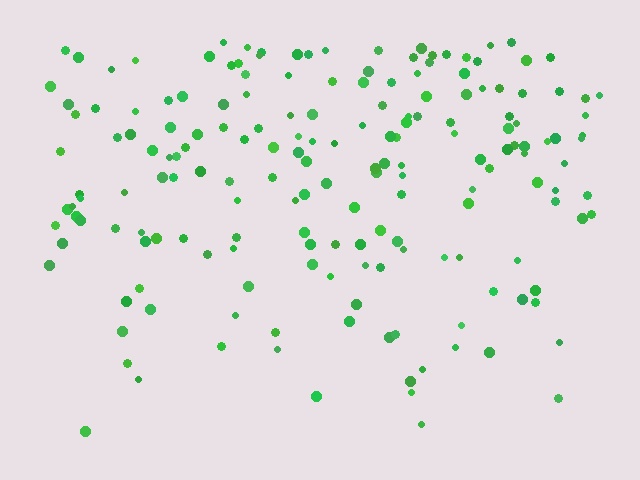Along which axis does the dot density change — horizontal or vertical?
Vertical.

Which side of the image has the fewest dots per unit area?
The bottom.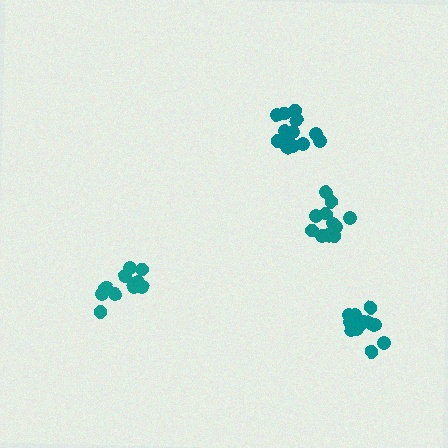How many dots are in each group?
Group 1: 11 dots, Group 2: 14 dots, Group 3: 12 dots, Group 4: 14 dots (51 total).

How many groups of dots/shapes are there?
There are 4 groups.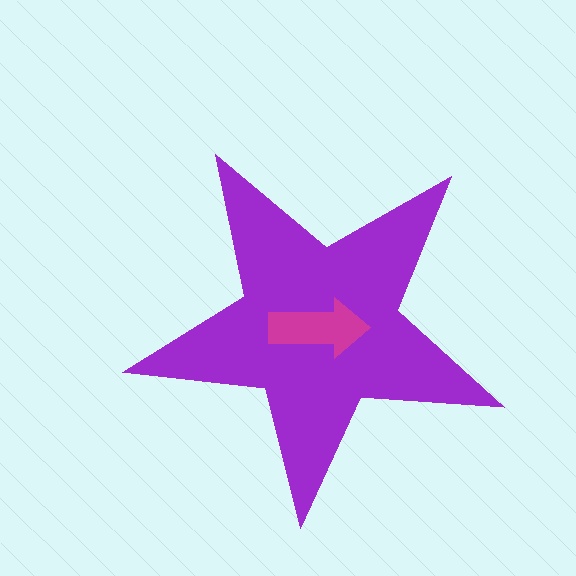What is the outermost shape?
The purple star.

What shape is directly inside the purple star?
The magenta arrow.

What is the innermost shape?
The magenta arrow.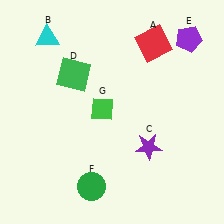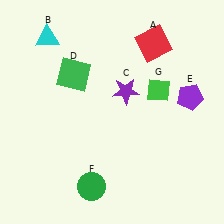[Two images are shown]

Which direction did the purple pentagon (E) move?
The purple pentagon (E) moved down.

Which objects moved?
The objects that moved are: the purple star (C), the purple pentagon (E), the green diamond (G).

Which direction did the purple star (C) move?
The purple star (C) moved up.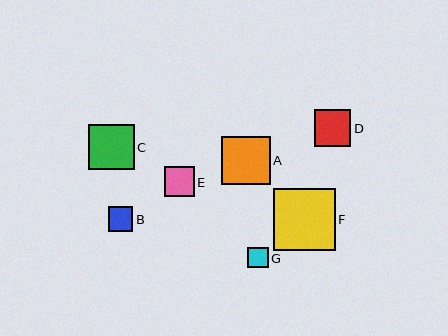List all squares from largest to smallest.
From largest to smallest: F, A, C, D, E, B, G.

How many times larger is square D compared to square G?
Square D is approximately 1.7 times the size of square G.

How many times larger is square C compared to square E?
Square C is approximately 1.5 times the size of square E.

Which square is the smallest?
Square G is the smallest with a size of approximately 21 pixels.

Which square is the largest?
Square F is the largest with a size of approximately 62 pixels.